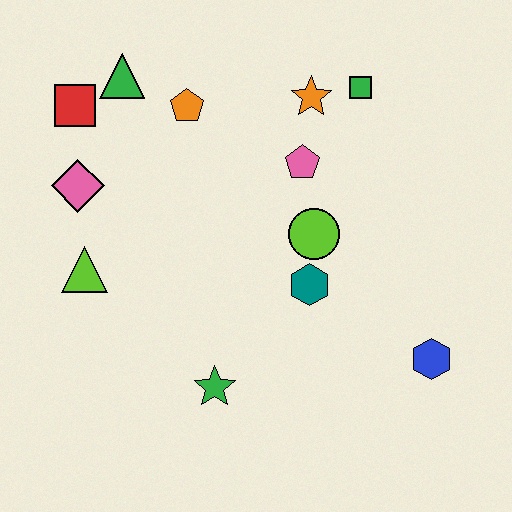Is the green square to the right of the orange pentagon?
Yes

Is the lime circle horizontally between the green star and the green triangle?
No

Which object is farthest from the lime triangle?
The blue hexagon is farthest from the lime triangle.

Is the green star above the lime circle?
No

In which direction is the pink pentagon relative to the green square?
The pink pentagon is below the green square.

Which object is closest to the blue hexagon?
The teal hexagon is closest to the blue hexagon.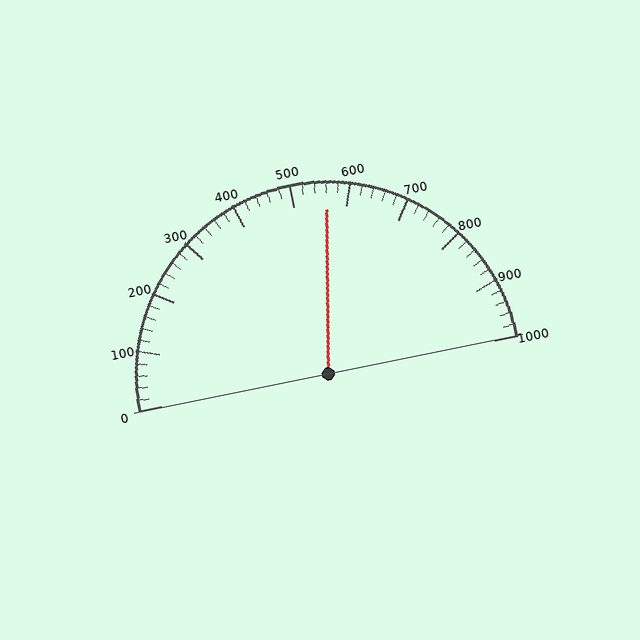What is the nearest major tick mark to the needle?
The nearest major tick mark is 600.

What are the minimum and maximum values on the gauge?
The gauge ranges from 0 to 1000.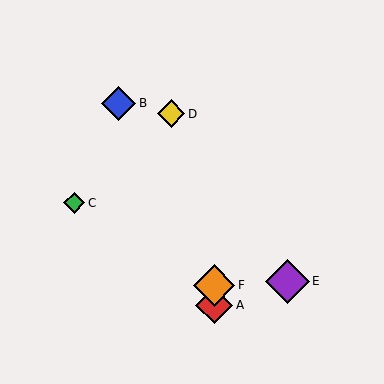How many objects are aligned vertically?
2 objects (A, F) are aligned vertically.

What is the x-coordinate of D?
Object D is at x≈171.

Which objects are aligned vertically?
Objects A, F are aligned vertically.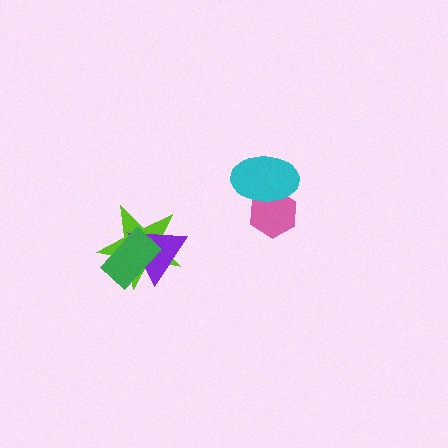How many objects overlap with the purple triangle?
2 objects overlap with the purple triangle.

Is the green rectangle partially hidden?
No, no other shape covers it.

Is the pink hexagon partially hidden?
Yes, it is partially covered by another shape.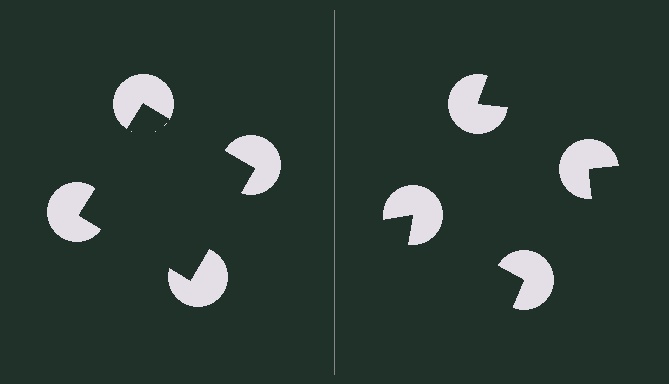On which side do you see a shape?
An illusory square appears on the left side. On the right side the wedge cuts are rotated, so no coherent shape forms.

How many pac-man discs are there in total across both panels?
8 — 4 on each side.